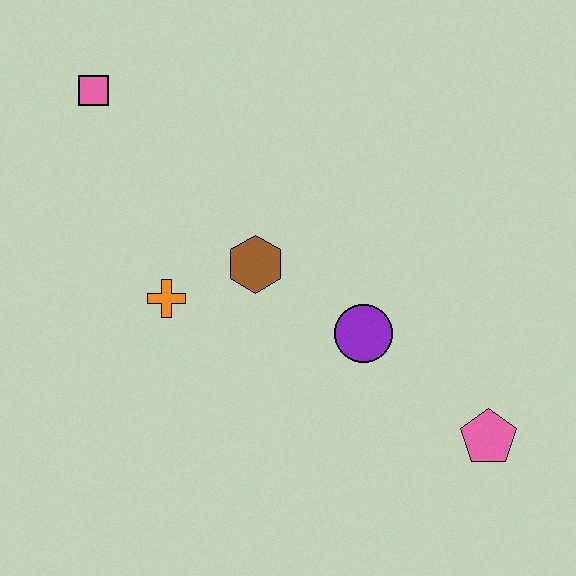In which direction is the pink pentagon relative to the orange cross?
The pink pentagon is to the right of the orange cross.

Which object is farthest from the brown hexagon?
The pink pentagon is farthest from the brown hexagon.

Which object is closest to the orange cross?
The brown hexagon is closest to the orange cross.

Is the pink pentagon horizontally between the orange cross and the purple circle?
No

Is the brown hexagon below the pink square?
Yes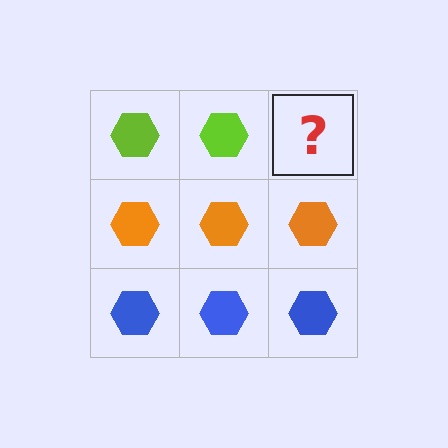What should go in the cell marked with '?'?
The missing cell should contain a lime hexagon.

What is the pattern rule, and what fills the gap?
The rule is that each row has a consistent color. The gap should be filled with a lime hexagon.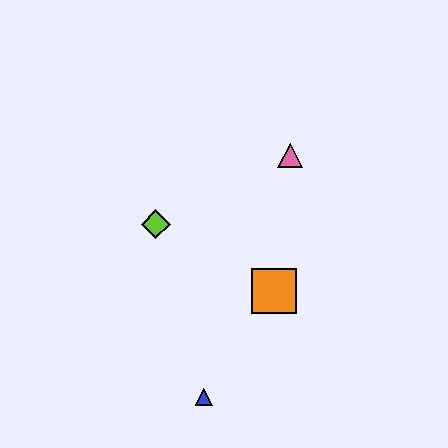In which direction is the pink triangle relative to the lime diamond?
The pink triangle is to the right of the lime diamond.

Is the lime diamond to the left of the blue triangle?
Yes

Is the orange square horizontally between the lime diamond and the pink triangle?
Yes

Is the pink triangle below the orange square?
No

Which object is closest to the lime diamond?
The orange square is closest to the lime diamond.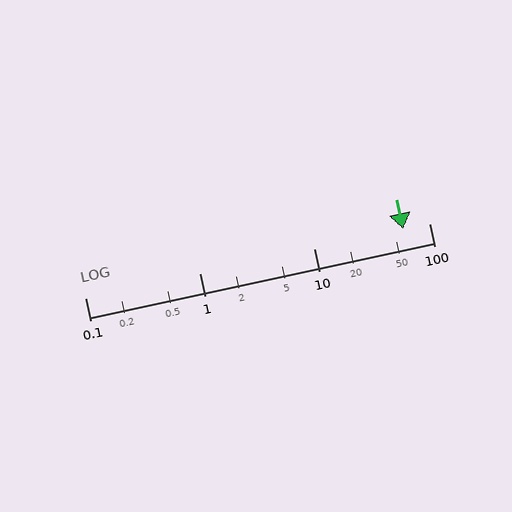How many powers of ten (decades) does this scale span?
The scale spans 3 decades, from 0.1 to 100.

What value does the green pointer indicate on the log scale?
The pointer indicates approximately 60.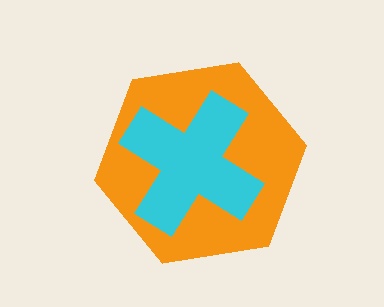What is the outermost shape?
The orange hexagon.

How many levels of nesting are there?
2.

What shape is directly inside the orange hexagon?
The cyan cross.